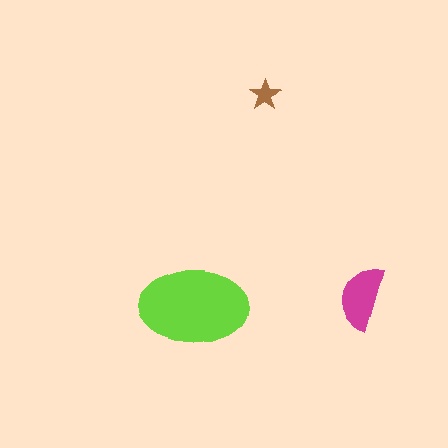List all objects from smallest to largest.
The brown star, the magenta semicircle, the lime ellipse.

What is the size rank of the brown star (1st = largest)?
3rd.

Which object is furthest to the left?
The lime ellipse is leftmost.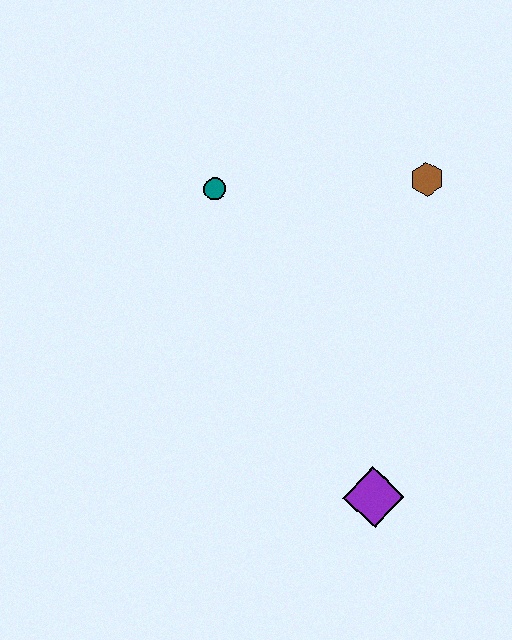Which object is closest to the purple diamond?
The brown hexagon is closest to the purple diamond.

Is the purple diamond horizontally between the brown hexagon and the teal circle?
Yes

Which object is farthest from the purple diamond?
The teal circle is farthest from the purple diamond.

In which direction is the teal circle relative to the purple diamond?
The teal circle is above the purple diamond.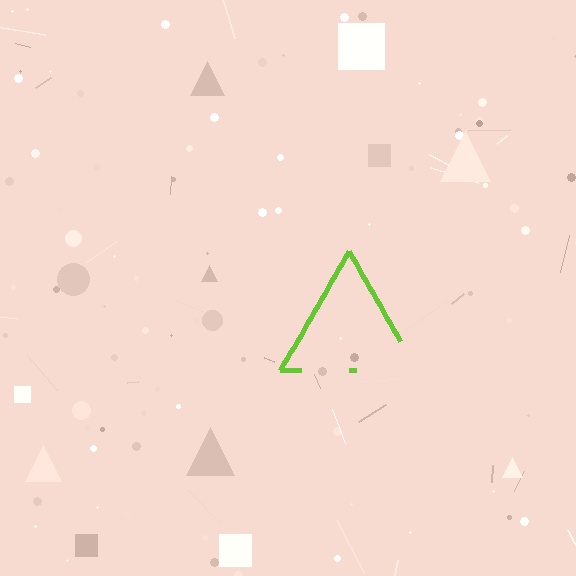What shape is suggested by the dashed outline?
The dashed outline suggests a triangle.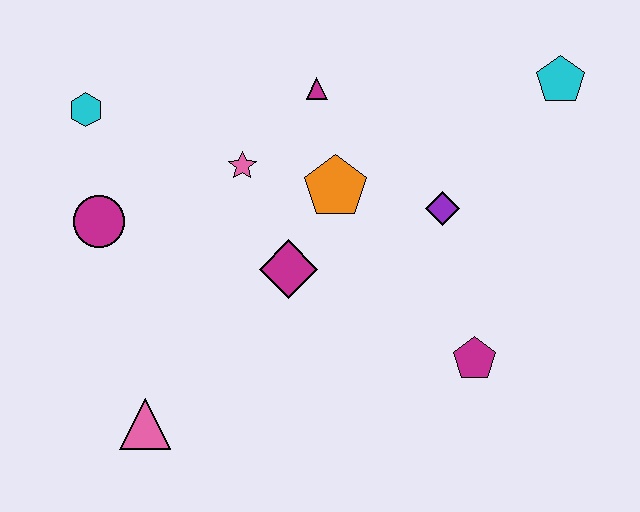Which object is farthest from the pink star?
The cyan pentagon is farthest from the pink star.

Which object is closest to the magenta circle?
The cyan hexagon is closest to the magenta circle.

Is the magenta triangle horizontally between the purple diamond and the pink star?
Yes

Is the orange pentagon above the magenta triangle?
No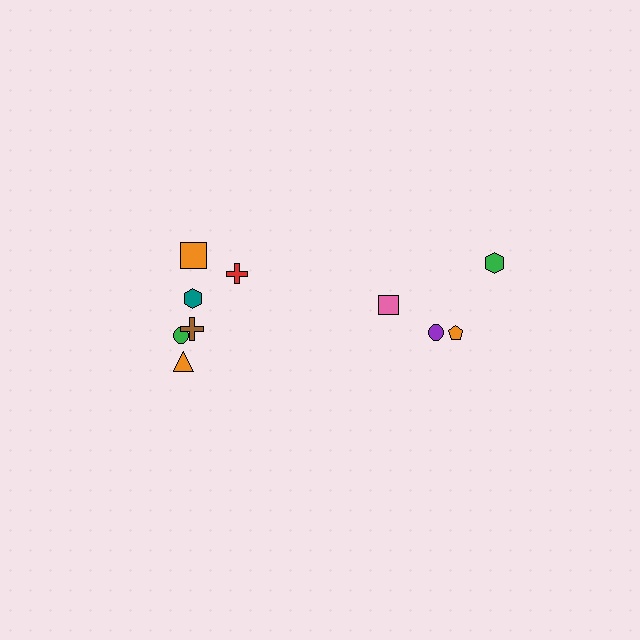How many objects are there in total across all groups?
There are 10 objects.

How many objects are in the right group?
There are 4 objects.